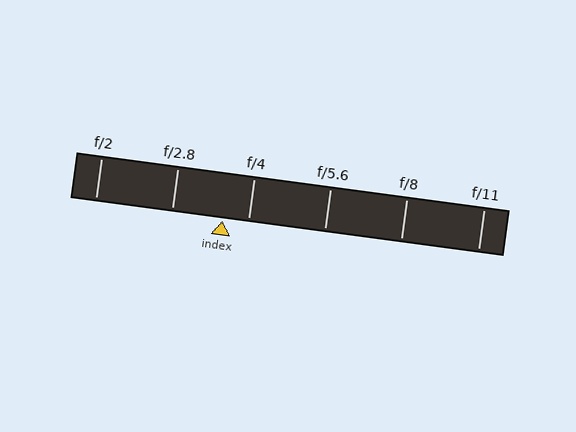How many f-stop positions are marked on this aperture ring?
There are 6 f-stop positions marked.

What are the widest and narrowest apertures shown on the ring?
The widest aperture shown is f/2 and the narrowest is f/11.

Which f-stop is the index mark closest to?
The index mark is closest to f/4.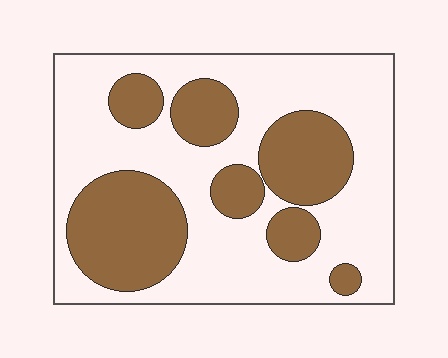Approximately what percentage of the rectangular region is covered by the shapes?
Approximately 35%.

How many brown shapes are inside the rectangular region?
7.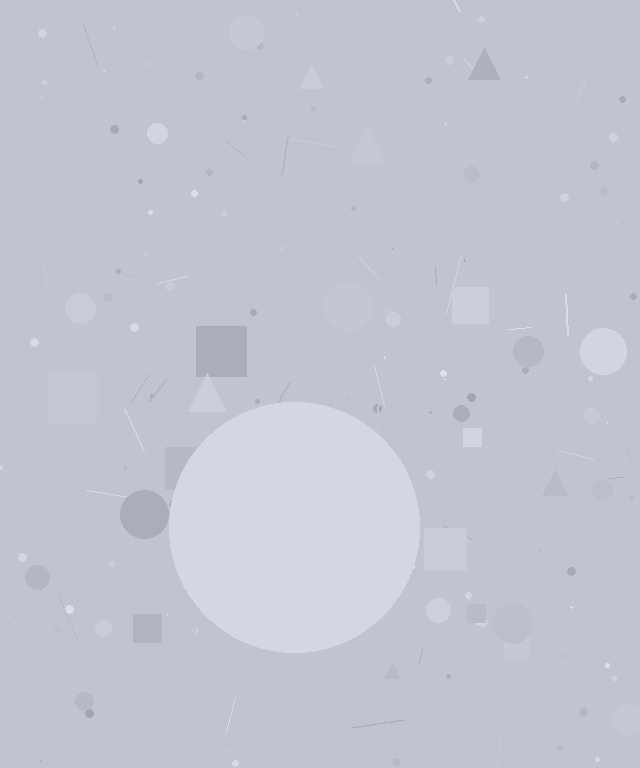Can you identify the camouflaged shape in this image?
The camouflaged shape is a circle.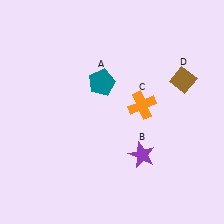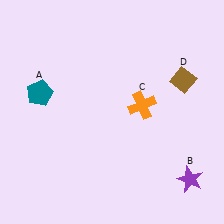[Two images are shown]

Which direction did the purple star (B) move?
The purple star (B) moved right.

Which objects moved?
The objects that moved are: the teal pentagon (A), the purple star (B).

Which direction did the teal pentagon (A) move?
The teal pentagon (A) moved left.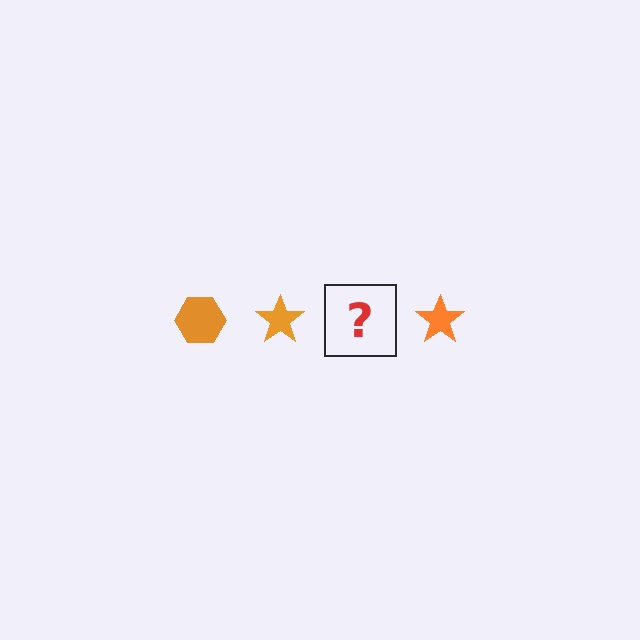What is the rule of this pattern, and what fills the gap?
The rule is that the pattern cycles through hexagon, star shapes in orange. The gap should be filled with an orange hexagon.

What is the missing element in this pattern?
The missing element is an orange hexagon.